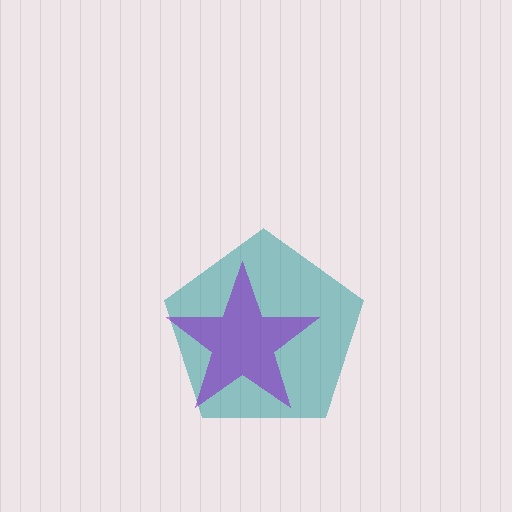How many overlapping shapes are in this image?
There are 2 overlapping shapes in the image.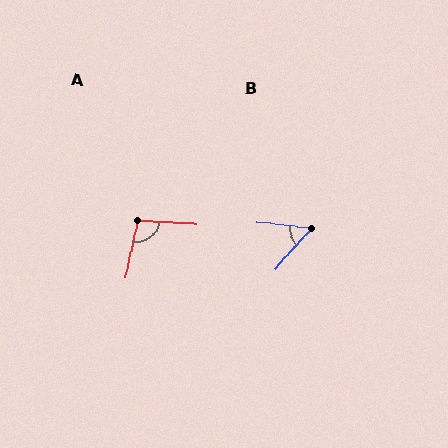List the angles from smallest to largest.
B (54°), A (99°).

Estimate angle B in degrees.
Approximately 54 degrees.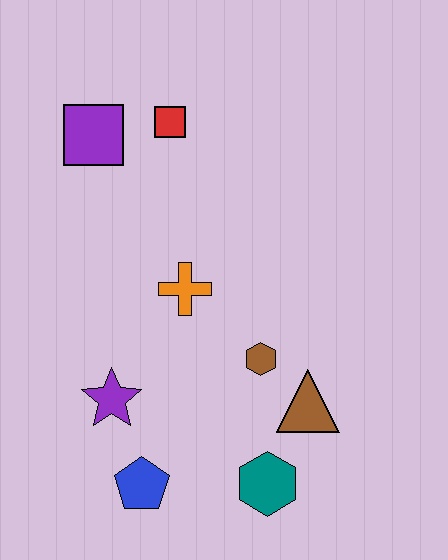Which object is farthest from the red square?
The teal hexagon is farthest from the red square.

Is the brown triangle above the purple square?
No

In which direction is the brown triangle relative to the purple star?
The brown triangle is to the right of the purple star.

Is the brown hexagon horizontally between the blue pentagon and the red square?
No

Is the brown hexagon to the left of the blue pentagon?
No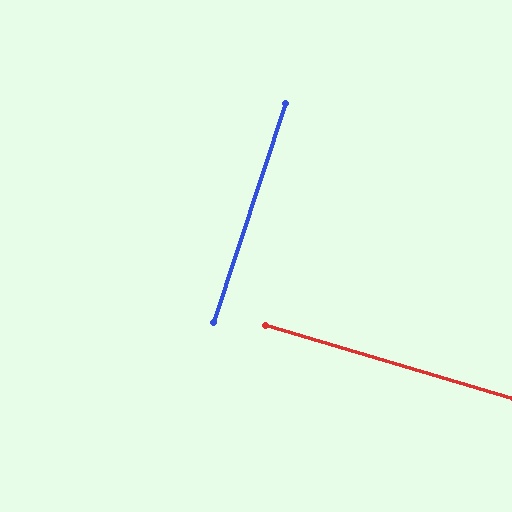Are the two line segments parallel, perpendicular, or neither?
Perpendicular — they meet at approximately 88°.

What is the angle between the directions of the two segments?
Approximately 88 degrees.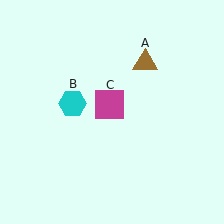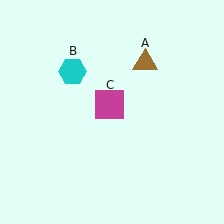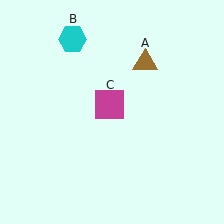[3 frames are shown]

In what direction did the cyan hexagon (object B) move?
The cyan hexagon (object B) moved up.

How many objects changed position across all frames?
1 object changed position: cyan hexagon (object B).